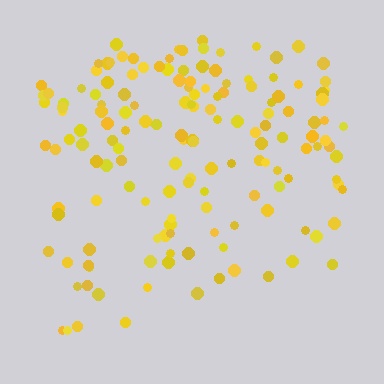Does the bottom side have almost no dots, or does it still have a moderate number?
Still a moderate number, just noticeably fewer than the top.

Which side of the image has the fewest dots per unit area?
The bottom.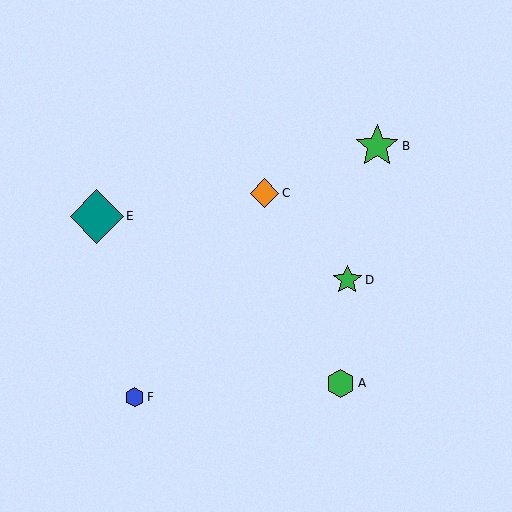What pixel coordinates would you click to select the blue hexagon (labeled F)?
Click at (135, 397) to select the blue hexagon F.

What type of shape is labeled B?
Shape B is a green star.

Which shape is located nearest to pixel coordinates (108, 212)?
The teal diamond (labeled E) at (97, 216) is nearest to that location.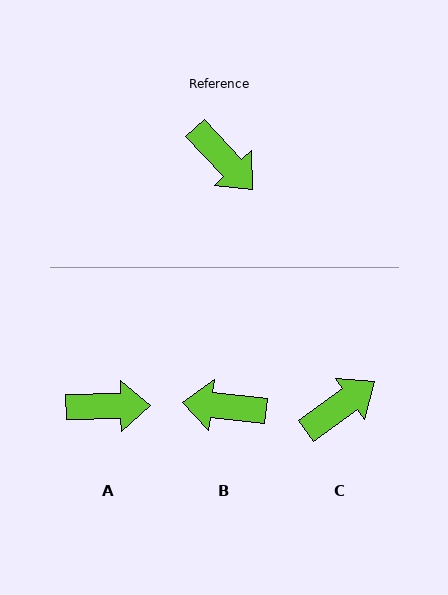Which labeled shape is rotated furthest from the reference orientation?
B, about 139 degrees away.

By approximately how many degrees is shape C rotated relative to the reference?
Approximately 82 degrees counter-clockwise.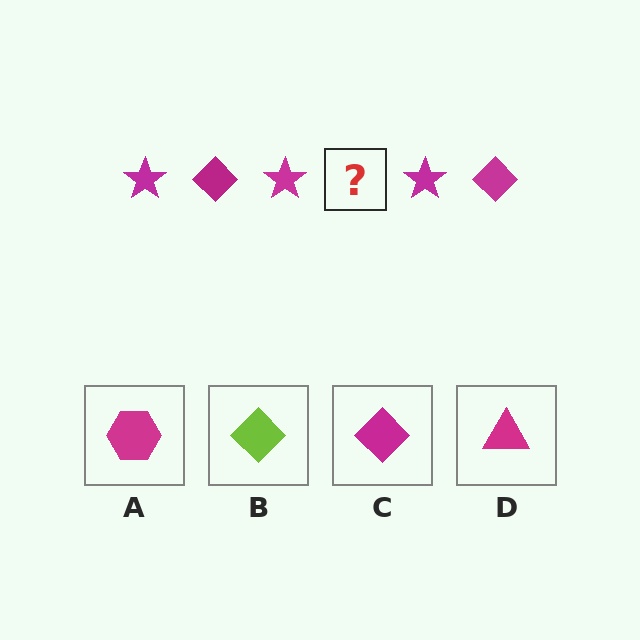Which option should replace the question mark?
Option C.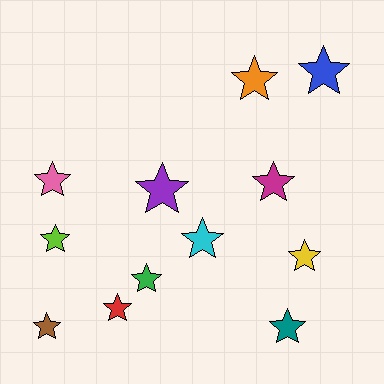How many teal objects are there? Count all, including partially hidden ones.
There is 1 teal object.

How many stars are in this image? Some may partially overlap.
There are 12 stars.